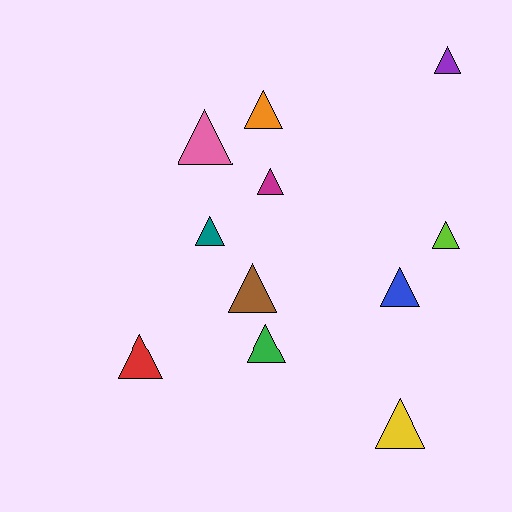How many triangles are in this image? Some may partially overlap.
There are 11 triangles.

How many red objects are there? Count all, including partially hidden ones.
There is 1 red object.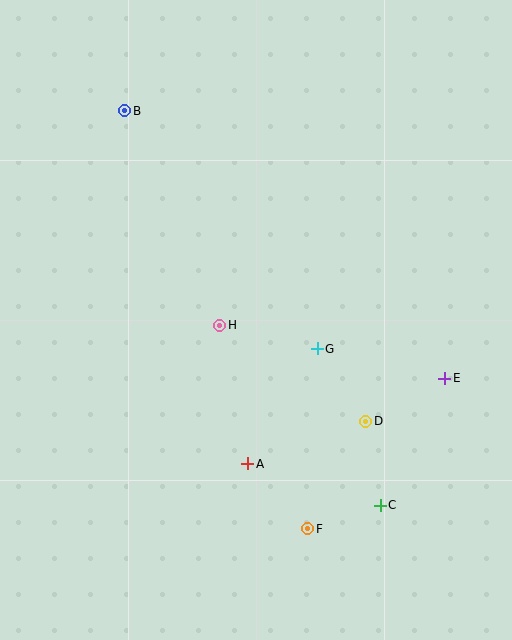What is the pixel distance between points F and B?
The distance between F and B is 456 pixels.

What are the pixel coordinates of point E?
Point E is at (445, 378).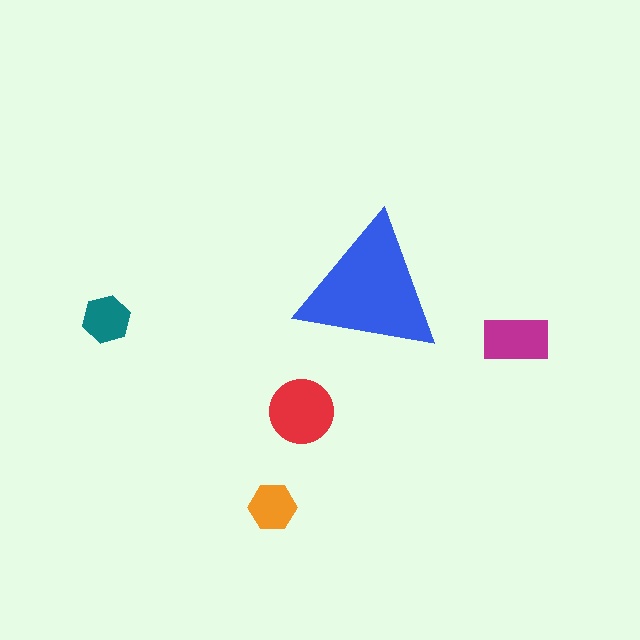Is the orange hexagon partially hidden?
No, the orange hexagon is fully visible.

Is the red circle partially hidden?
No, the red circle is fully visible.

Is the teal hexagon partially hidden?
No, the teal hexagon is fully visible.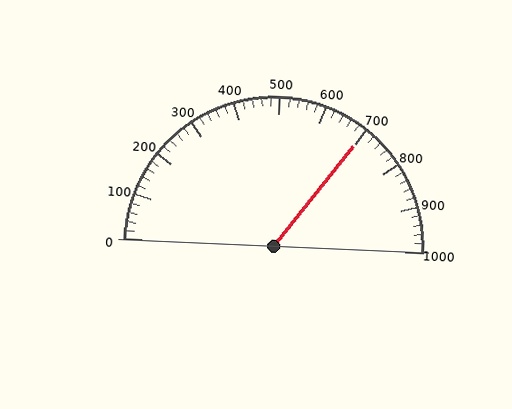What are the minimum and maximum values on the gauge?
The gauge ranges from 0 to 1000.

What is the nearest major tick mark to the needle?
The nearest major tick mark is 700.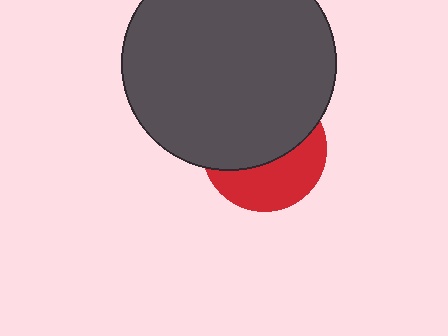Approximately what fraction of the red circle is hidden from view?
Roughly 59% of the red circle is hidden behind the dark gray circle.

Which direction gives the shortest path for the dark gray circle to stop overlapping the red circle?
Moving up gives the shortest separation.